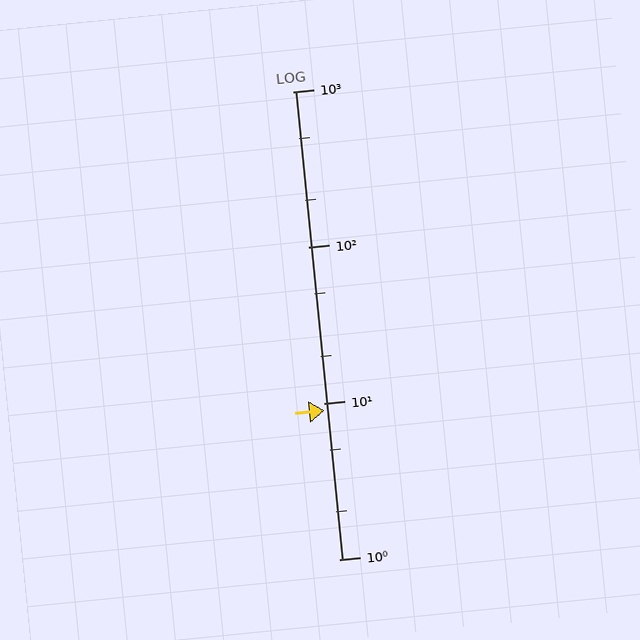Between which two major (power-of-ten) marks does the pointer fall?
The pointer is between 1 and 10.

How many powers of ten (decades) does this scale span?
The scale spans 3 decades, from 1 to 1000.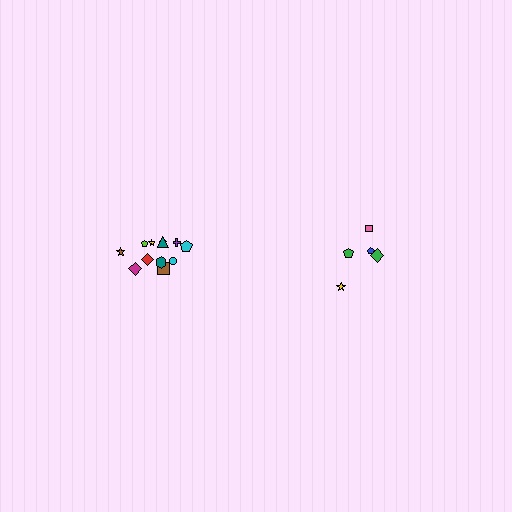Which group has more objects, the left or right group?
The left group.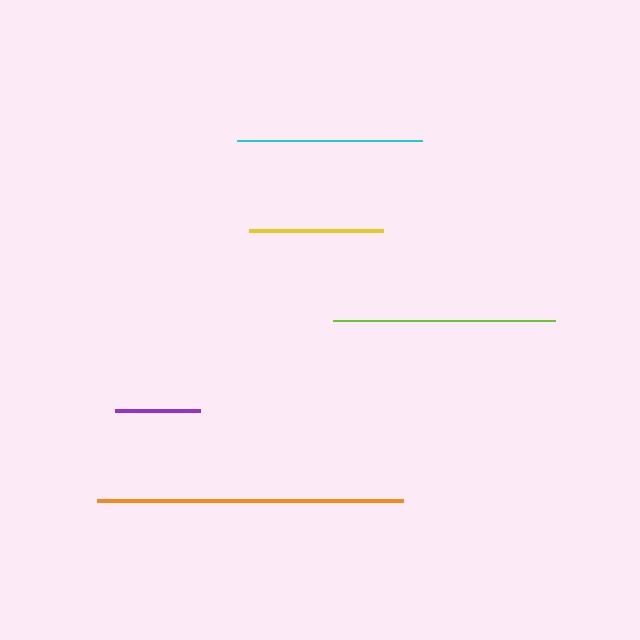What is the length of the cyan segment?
The cyan segment is approximately 186 pixels long.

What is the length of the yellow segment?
The yellow segment is approximately 134 pixels long.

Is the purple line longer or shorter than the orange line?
The orange line is longer than the purple line.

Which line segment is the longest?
The orange line is the longest at approximately 306 pixels.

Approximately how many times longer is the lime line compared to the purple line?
The lime line is approximately 2.6 times the length of the purple line.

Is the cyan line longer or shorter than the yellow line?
The cyan line is longer than the yellow line.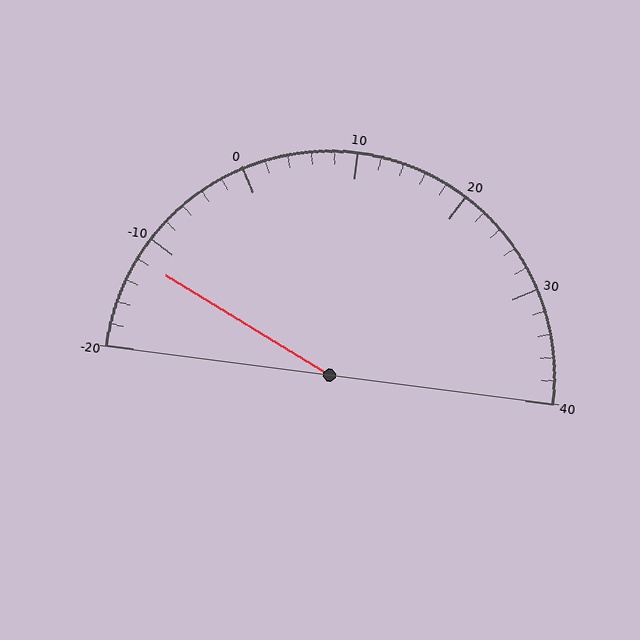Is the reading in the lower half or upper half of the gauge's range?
The reading is in the lower half of the range (-20 to 40).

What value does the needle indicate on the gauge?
The needle indicates approximately -12.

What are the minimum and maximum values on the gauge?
The gauge ranges from -20 to 40.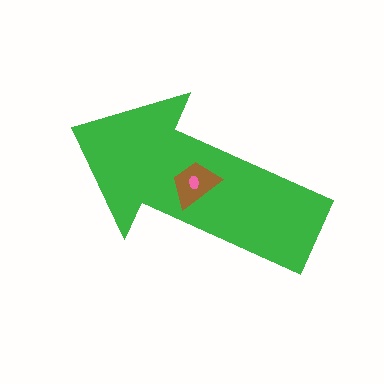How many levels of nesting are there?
3.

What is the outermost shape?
The green arrow.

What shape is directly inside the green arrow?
The brown trapezoid.